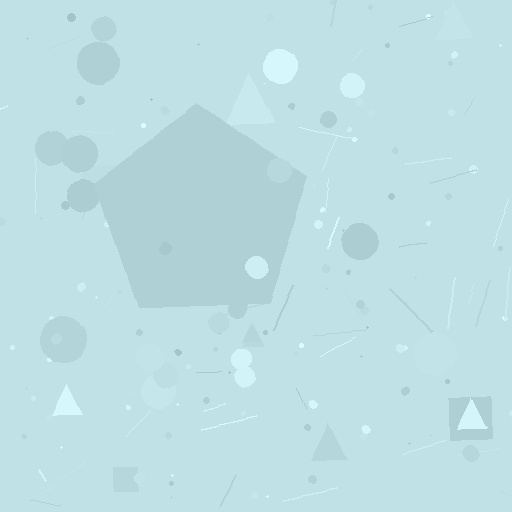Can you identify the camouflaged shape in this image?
The camouflaged shape is a pentagon.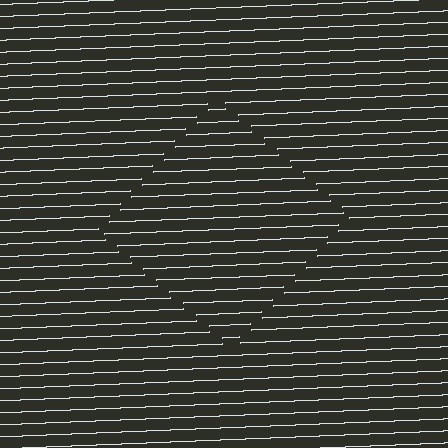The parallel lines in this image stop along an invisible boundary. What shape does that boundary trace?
An illusory square. The interior of the shape contains the same grating, shifted by half a period — the contour is defined by the phase discontinuity where line-ends from the inner and outer gratings abut.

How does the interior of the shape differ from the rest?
The interior of the shape contains the same grating, shifted by half a period — the contour is defined by the phase discontinuity where line-ends from the inner and outer gratings abut.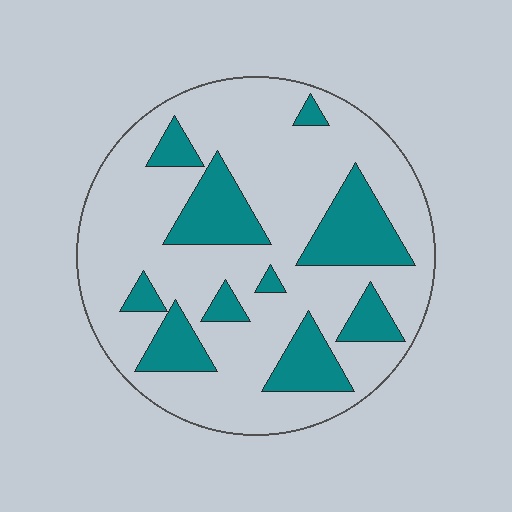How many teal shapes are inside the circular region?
10.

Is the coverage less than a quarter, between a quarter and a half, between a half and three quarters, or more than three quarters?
Between a quarter and a half.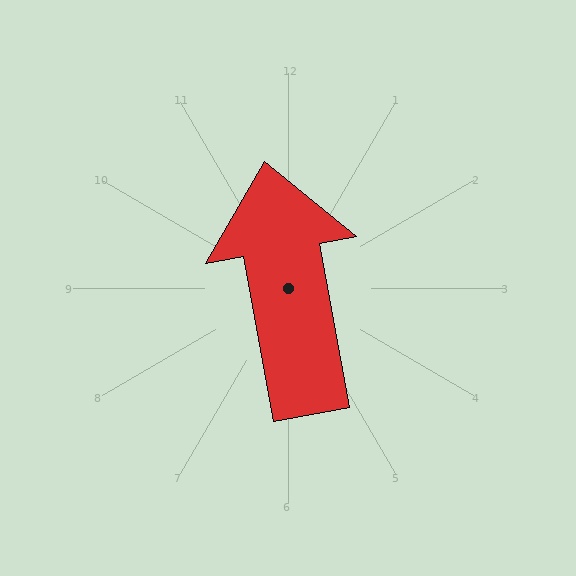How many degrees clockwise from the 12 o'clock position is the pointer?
Approximately 350 degrees.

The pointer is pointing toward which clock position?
Roughly 12 o'clock.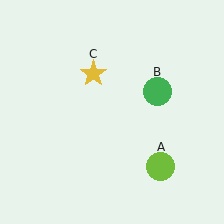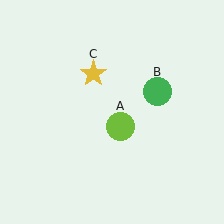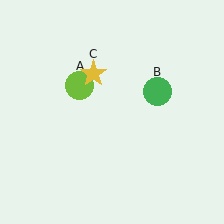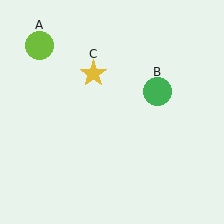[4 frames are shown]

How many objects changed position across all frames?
1 object changed position: lime circle (object A).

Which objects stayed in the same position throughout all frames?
Green circle (object B) and yellow star (object C) remained stationary.